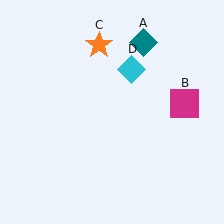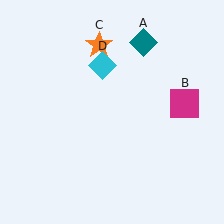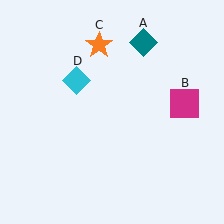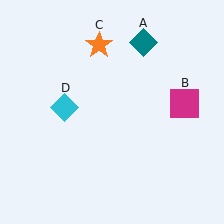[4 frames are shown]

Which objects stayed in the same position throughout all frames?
Teal diamond (object A) and magenta square (object B) and orange star (object C) remained stationary.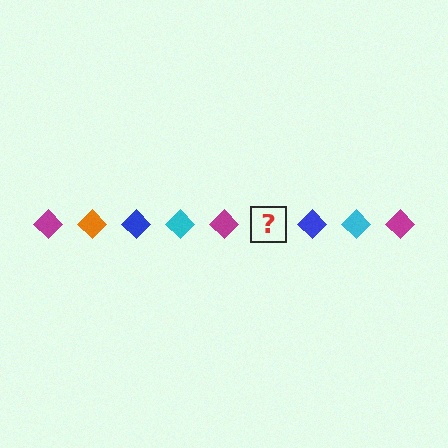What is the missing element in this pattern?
The missing element is an orange diamond.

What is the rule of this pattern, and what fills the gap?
The rule is that the pattern cycles through magenta, orange, blue, cyan diamonds. The gap should be filled with an orange diamond.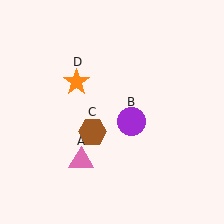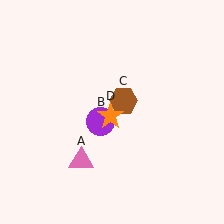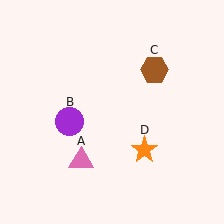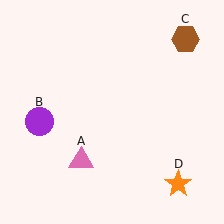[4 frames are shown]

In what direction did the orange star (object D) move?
The orange star (object D) moved down and to the right.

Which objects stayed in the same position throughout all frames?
Pink triangle (object A) remained stationary.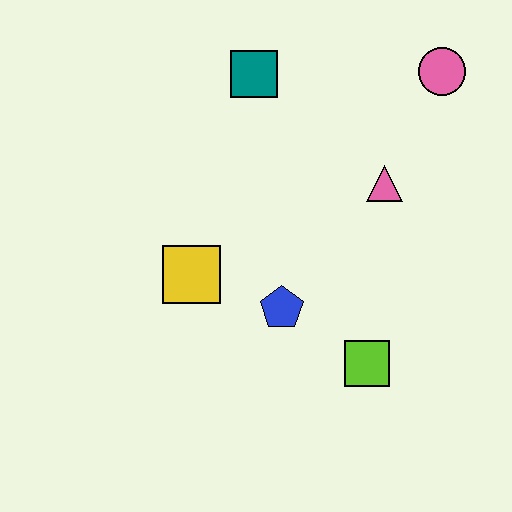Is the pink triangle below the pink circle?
Yes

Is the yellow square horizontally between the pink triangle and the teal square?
No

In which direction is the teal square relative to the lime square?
The teal square is above the lime square.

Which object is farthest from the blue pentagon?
The pink circle is farthest from the blue pentagon.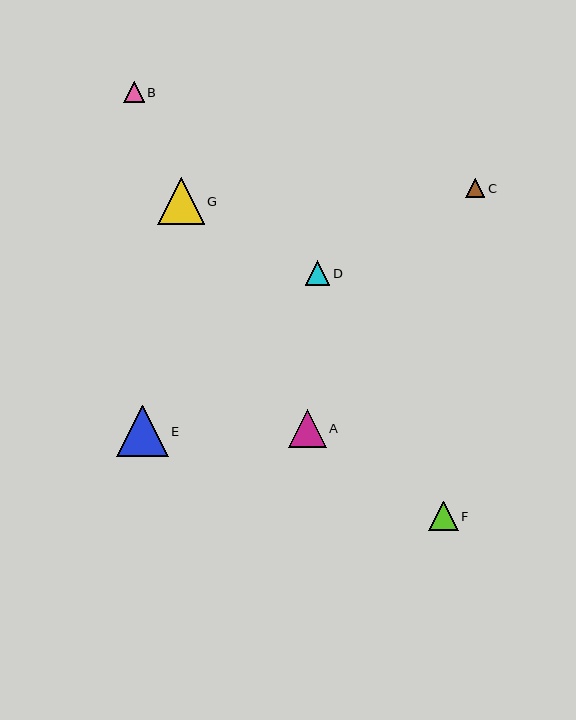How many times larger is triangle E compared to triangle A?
Triangle E is approximately 1.4 times the size of triangle A.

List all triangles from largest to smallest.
From largest to smallest: E, G, A, F, D, B, C.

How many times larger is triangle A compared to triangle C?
Triangle A is approximately 2.0 times the size of triangle C.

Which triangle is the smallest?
Triangle C is the smallest with a size of approximately 19 pixels.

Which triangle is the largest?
Triangle E is the largest with a size of approximately 52 pixels.